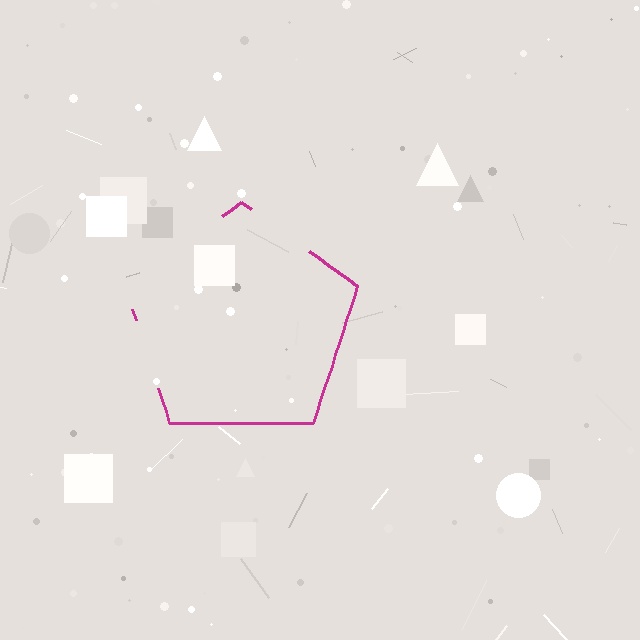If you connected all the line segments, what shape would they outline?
They would outline a pentagon.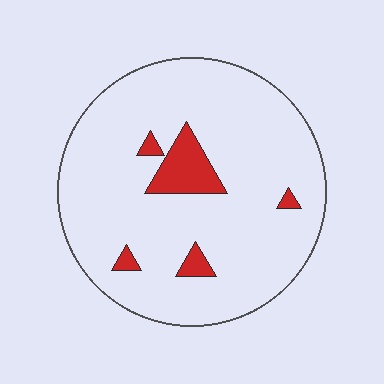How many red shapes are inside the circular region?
5.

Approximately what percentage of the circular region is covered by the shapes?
Approximately 10%.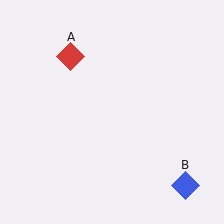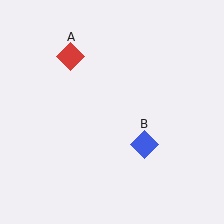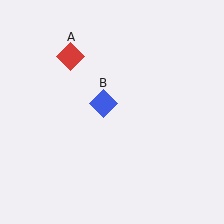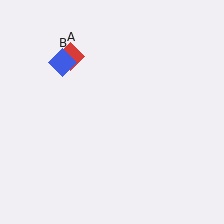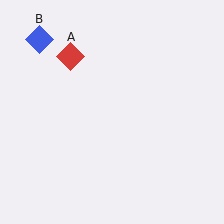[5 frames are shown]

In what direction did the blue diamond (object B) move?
The blue diamond (object B) moved up and to the left.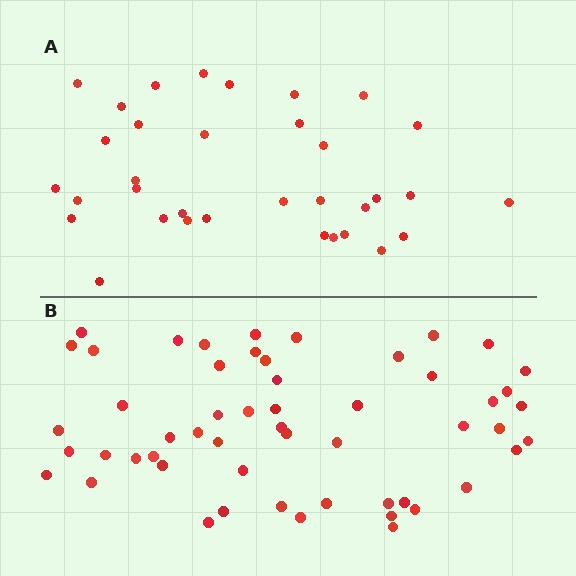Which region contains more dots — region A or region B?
Region B (the bottom region) has more dots.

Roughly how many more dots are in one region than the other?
Region B has approximately 20 more dots than region A.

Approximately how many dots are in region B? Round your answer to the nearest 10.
About 50 dots. (The exact count is 54, which rounds to 50.)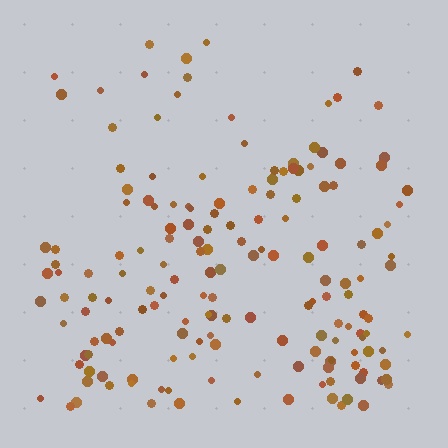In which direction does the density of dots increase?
From top to bottom, with the bottom side densest.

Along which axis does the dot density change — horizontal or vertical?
Vertical.